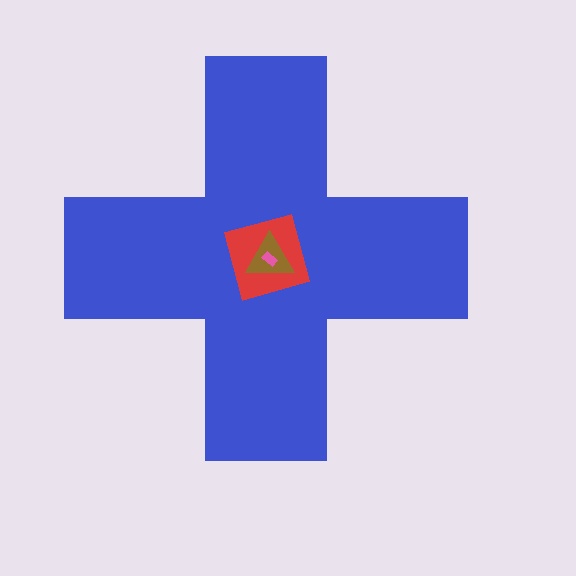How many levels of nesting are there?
4.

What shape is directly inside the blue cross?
The red diamond.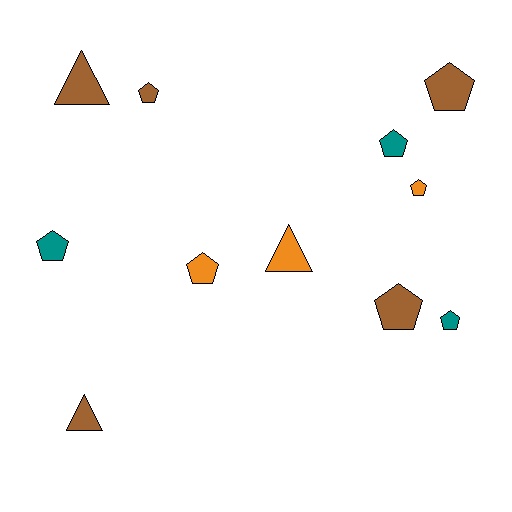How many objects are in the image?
There are 11 objects.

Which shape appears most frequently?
Pentagon, with 8 objects.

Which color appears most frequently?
Brown, with 5 objects.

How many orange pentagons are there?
There are 2 orange pentagons.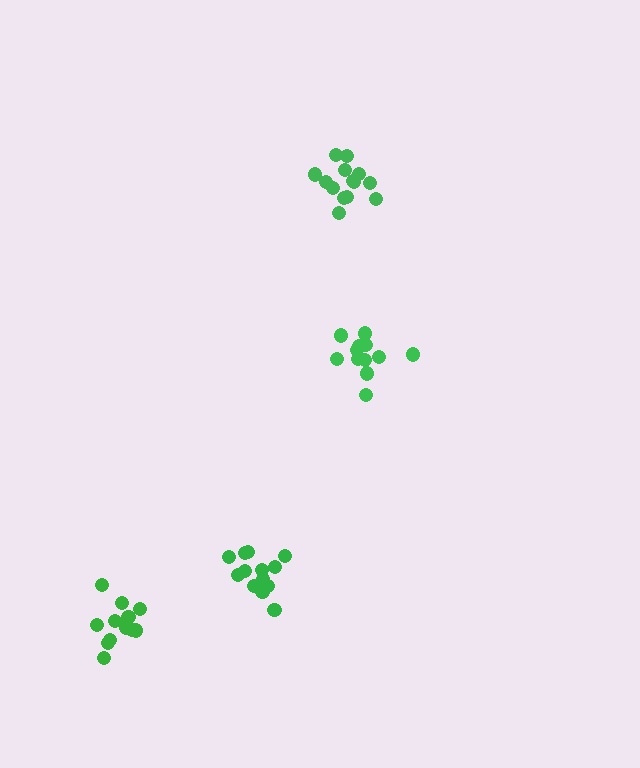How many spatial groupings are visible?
There are 4 spatial groupings.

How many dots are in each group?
Group 1: 13 dots, Group 2: 12 dots, Group 3: 12 dots, Group 4: 14 dots (51 total).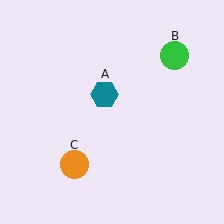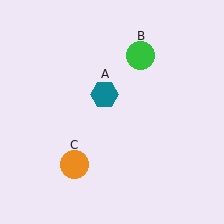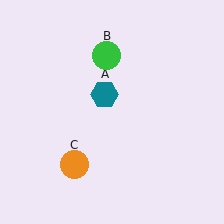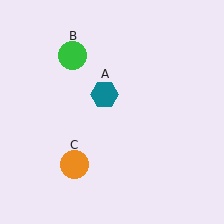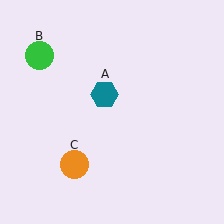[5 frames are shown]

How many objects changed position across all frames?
1 object changed position: green circle (object B).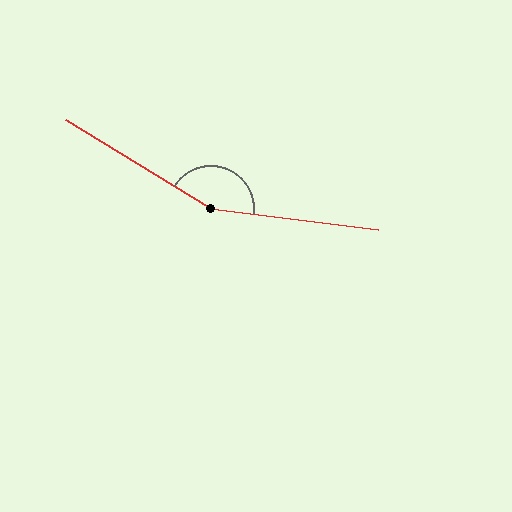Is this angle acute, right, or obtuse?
It is obtuse.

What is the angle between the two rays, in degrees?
Approximately 156 degrees.